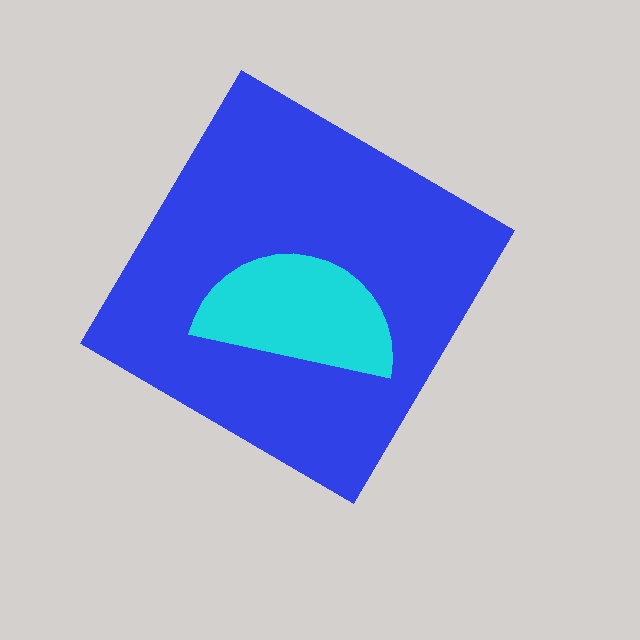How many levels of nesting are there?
2.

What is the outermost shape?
The blue diamond.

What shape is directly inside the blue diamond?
The cyan semicircle.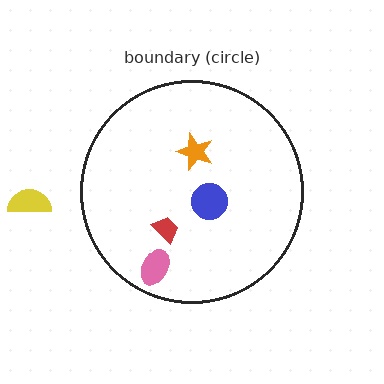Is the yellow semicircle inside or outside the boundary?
Outside.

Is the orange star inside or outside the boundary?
Inside.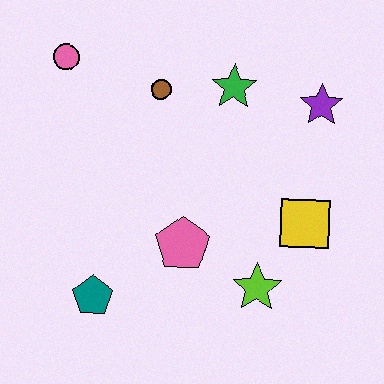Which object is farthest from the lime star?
The pink circle is farthest from the lime star.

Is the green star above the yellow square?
Yes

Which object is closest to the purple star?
The green star is closest to the purple star.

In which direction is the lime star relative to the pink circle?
The lime star is below the pink circle.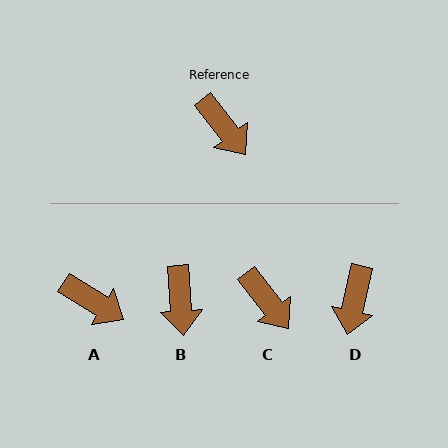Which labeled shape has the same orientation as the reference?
C.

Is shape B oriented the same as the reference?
No, it is off by about 33 degrees.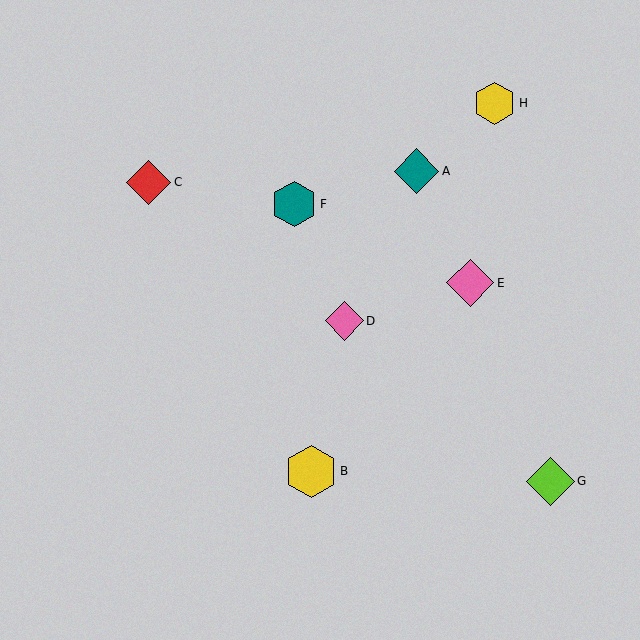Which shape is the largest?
The yellow hexagon (labeled B) is the largest.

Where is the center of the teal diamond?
The center of the teal diamond is at (417, 171).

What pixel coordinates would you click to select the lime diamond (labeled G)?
Click at (551, 481) to select the lime diamond G.